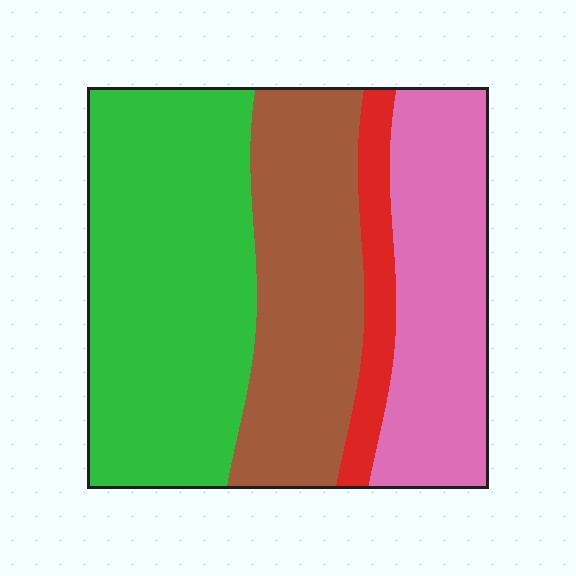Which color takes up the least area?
Red, at roughly 10%.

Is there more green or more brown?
Green.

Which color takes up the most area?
Green, at roughly 40%.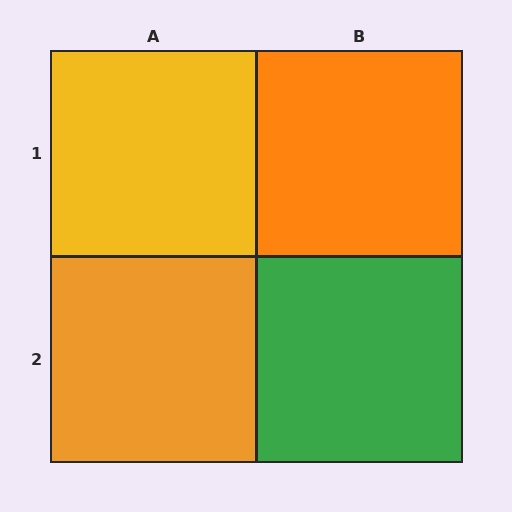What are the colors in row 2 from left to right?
Orange, green.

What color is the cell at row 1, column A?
Yellow.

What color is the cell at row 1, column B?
Orange.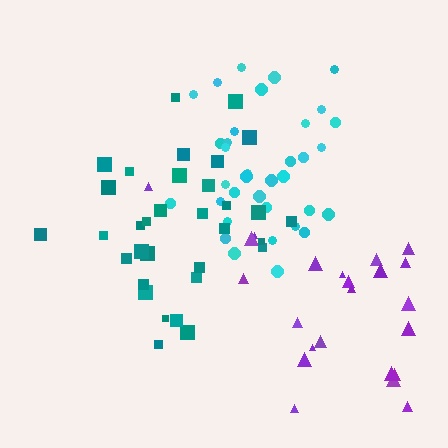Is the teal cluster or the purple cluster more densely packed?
Teal.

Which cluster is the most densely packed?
Cyan.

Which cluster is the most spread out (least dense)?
Purple.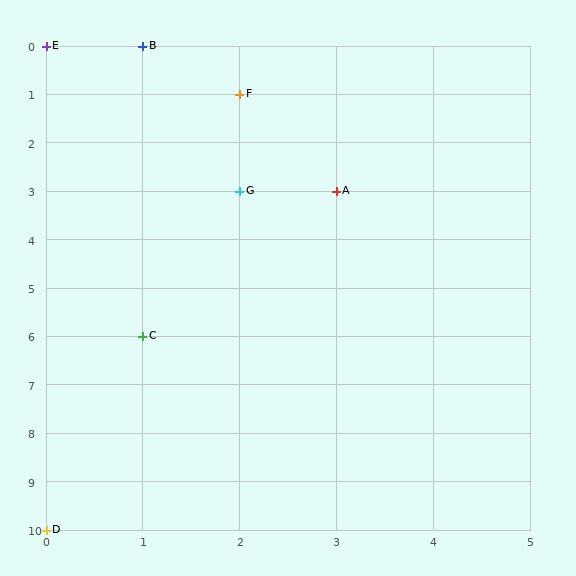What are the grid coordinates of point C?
Point C is at grid coordinates (1, 6).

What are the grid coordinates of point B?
Point B is at grid coordinates (1, 0).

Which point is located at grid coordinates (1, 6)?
Point C is at (1, 6).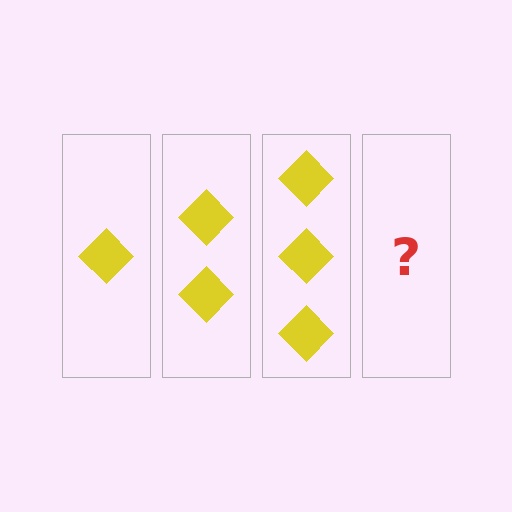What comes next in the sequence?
The next element should be 4 diamonds.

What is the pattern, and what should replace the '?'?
The pattern is that each step adds one more diamond. The '?' should be 4 diamonds.